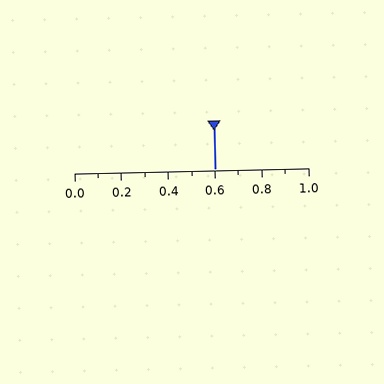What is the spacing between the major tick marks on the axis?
The major ticks are spaced 0.2 apart.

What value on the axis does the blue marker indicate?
The marker indicates approximately 0.6.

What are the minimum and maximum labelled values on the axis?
The axis runs from 0.0 to 1.0.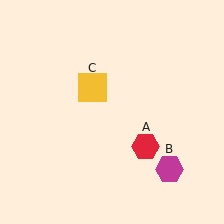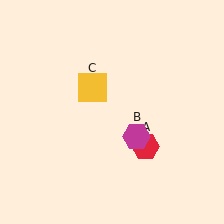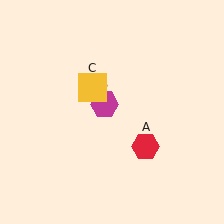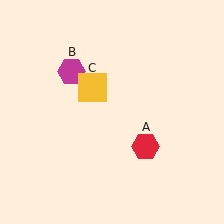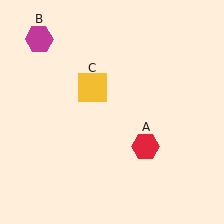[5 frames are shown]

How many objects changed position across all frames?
1 object changed position: magenta hexagon (object B).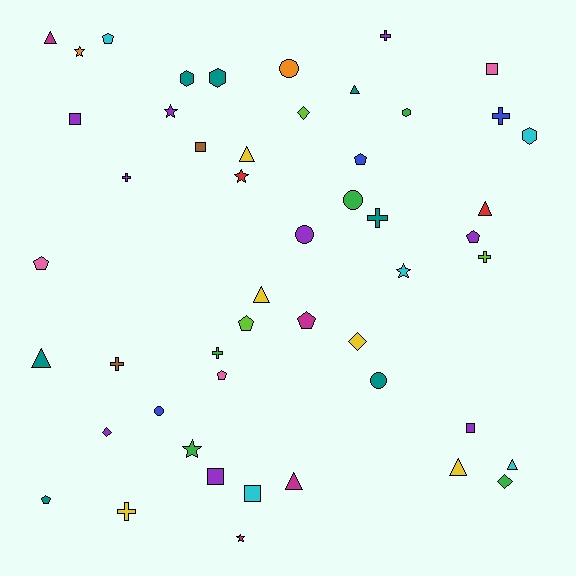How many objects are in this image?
There are 50 objects.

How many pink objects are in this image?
There are 3 pink objects.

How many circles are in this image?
There are 5 circles.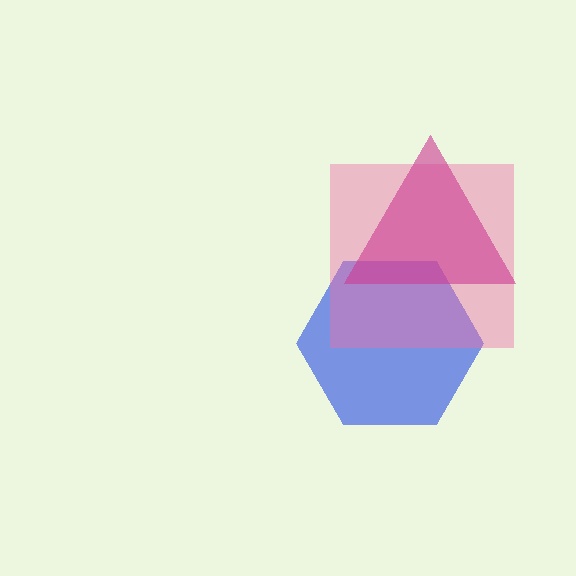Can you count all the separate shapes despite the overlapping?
Yes, there are 3 separate shapes.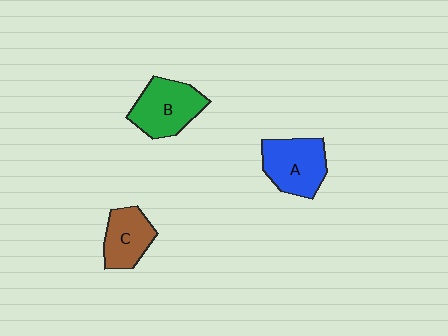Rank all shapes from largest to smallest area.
From largest to smallest: B (green), A (blue), C (brown).